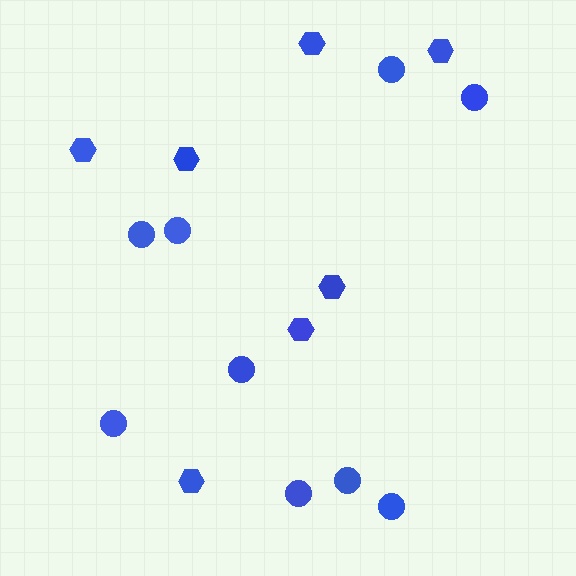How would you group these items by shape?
There are 2 groups: one group of hexagons (7) and one group of circles (9).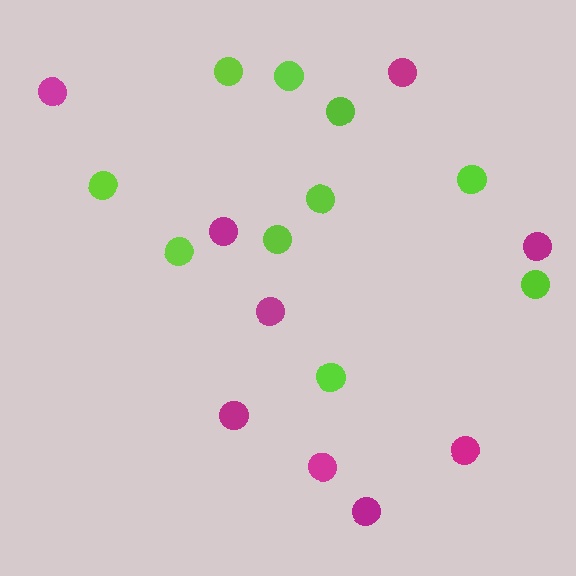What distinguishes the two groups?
There are 2 groups: one group of lime circles (10) and one group of magenta circles (9).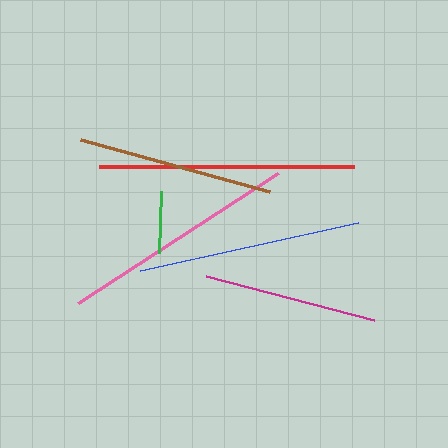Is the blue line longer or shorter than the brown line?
The blue line is longer than the brown line.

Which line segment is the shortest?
The green line is the shortest at approximately 62 pixels.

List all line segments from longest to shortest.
From longest to shortest: red, pink, blue, brown, magenta, green.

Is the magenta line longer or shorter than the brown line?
The brown line is longer than the magenta line.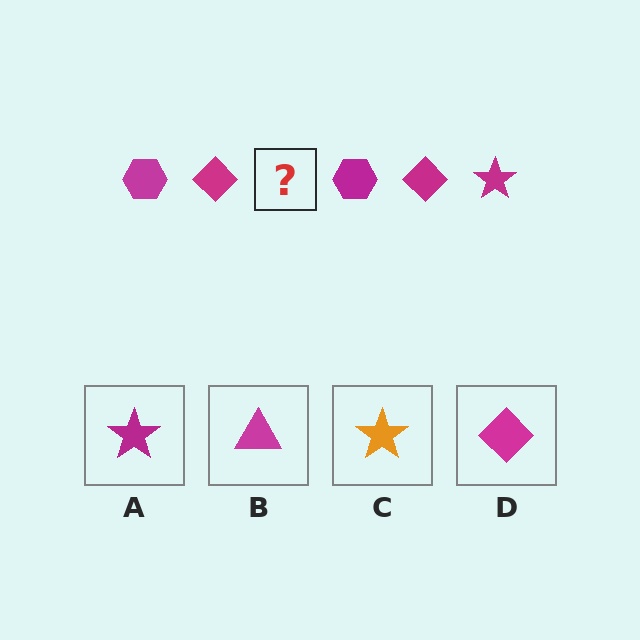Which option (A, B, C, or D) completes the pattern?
A.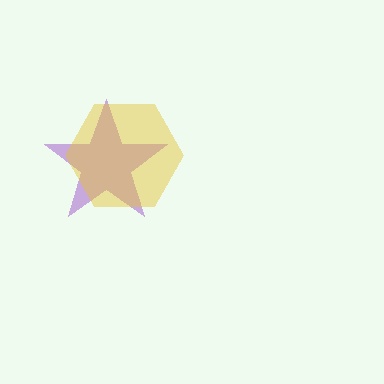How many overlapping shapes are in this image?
There are 2 overlapping shapes in the image.